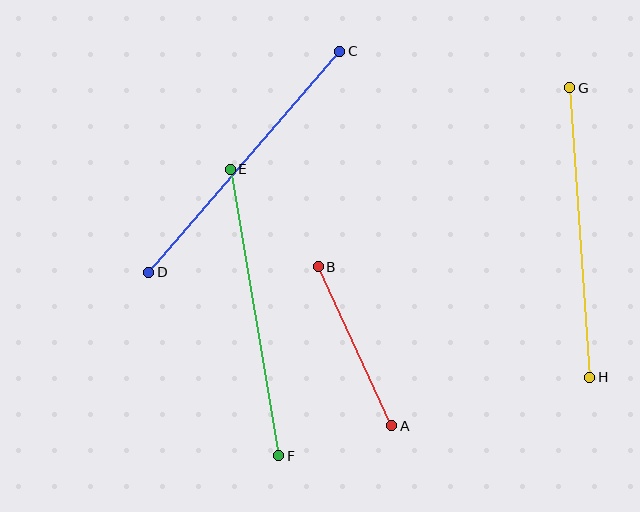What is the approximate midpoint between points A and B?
The midpoint is at approximately (355, 346) pixels.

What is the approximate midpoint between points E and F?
The midpoint is at approximately (255, 313) pixels.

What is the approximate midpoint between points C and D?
The midpoint is at approximately (244, 162) pixels.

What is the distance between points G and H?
The distance is approximately 290 pixels.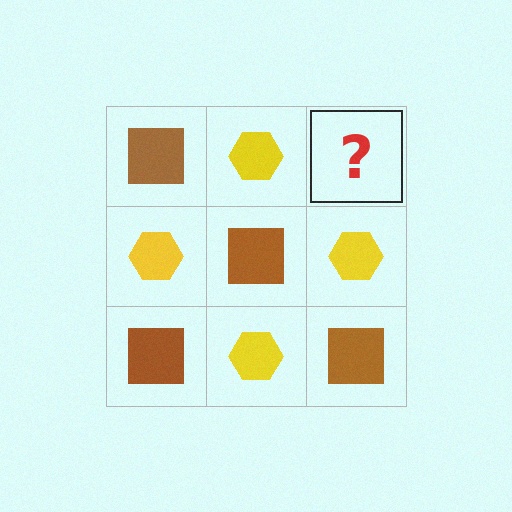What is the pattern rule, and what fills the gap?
The rule is that it alternates brown square and yellow hexagon in a checkerboard pattern. The gap should be filled with a brown square.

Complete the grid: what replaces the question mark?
The question mark should be replaced with a brown square.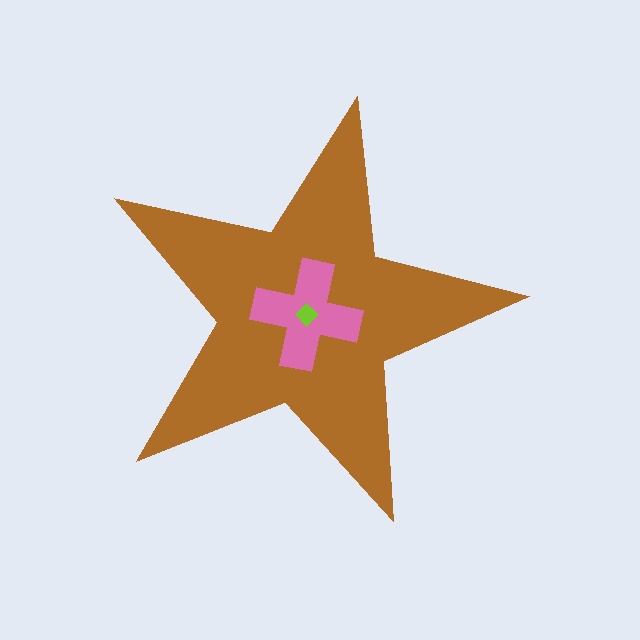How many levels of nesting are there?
3.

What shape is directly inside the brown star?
The pink cross.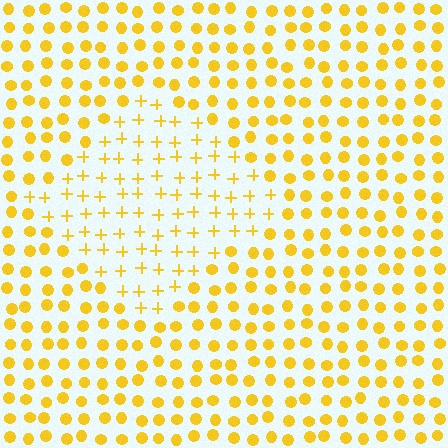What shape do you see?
I see a diamond.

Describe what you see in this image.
The image is filled with small yellow elements arranged in a uniform grid. A diamond-shaped region contains plus signs, while the surrounding area contains circles. The boundary is defined purely by the change in element shape.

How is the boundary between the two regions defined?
The boundary is defined by a change in element shape: plus signs inside vs. circles outside. All elements share the same color and spacing.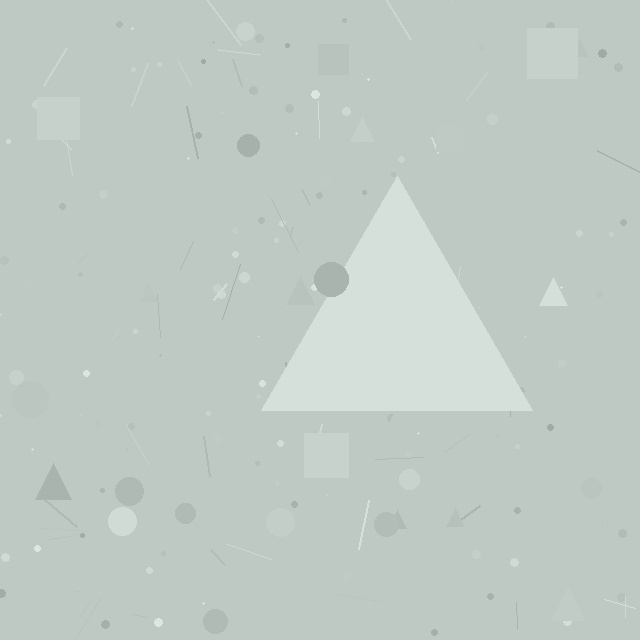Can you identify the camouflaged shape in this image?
The camouflaged shape is a triangle.